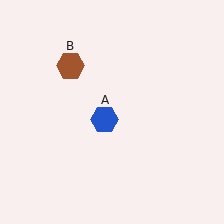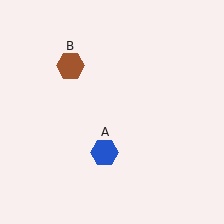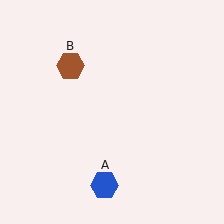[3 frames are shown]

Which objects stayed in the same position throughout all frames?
Brown hexagon (object B) remained stationary.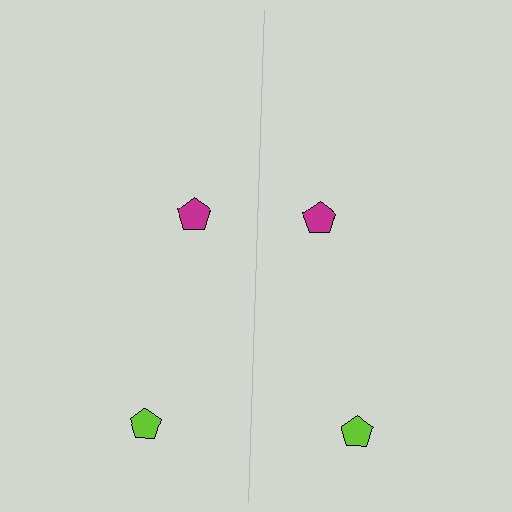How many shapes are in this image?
There are 4 shapes in this image.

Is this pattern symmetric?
Yes, this pattern has bilateral (reflection) symmetry.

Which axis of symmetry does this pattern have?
The pattern has a vertical axis of symmetry running through the center of the image.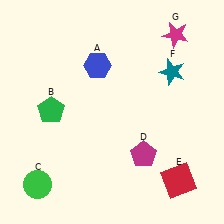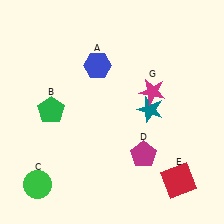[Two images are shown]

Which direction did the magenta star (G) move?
The magenta star (G) moved down.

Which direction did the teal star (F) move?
The teal star (F) moved down.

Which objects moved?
The objects that moved are: the teal star (F), the magenta star (G).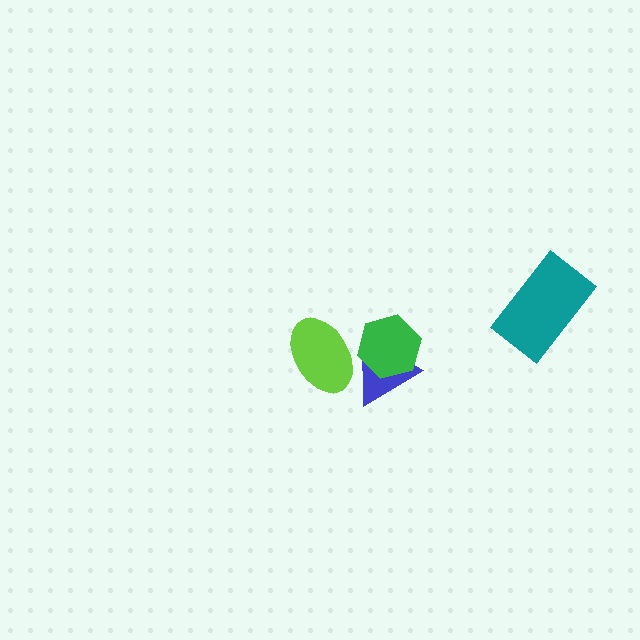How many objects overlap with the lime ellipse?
1 object overlaps with the lime ellipse.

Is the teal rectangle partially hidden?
No, no other shape covers it.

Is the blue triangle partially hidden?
Yes, it is partially covered by another shape.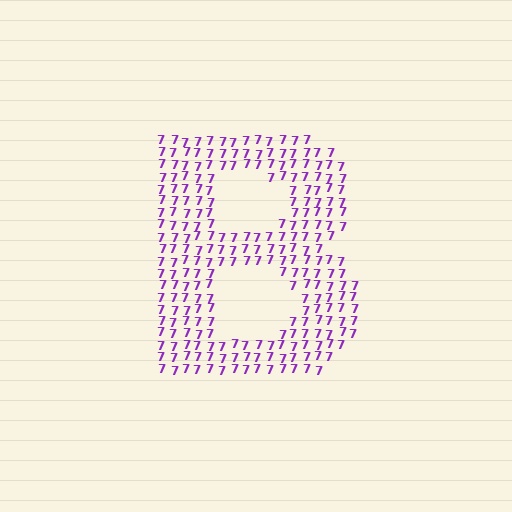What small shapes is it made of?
It is made of small digit 7's.